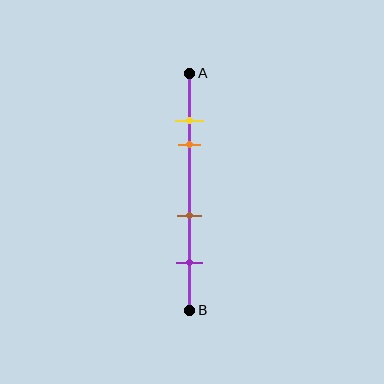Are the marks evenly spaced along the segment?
No, the marks are not evenly spaced.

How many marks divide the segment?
There are 4 marks dividing the segment.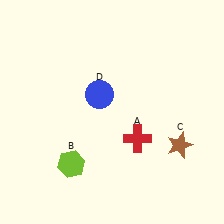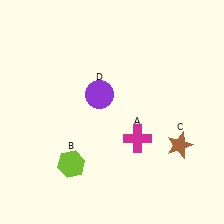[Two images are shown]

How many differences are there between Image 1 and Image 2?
There are 2 differences between the two images.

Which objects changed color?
A changed from red to magenta. D changed from blue to purple.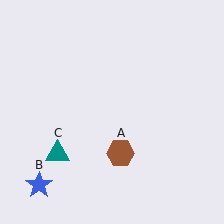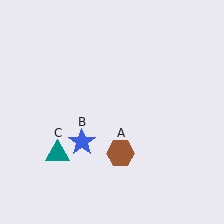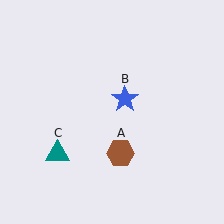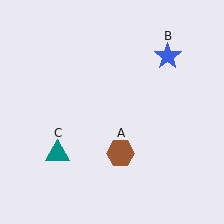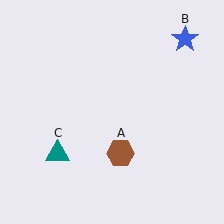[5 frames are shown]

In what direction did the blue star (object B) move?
The blue star (object B) moved up and to the right.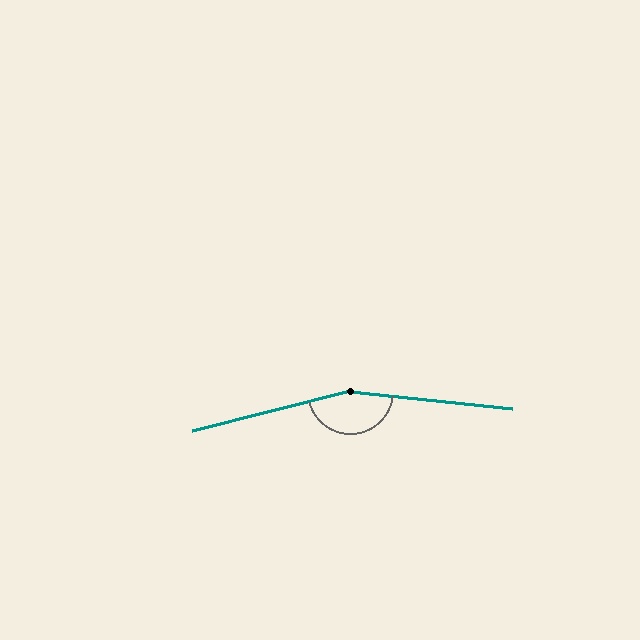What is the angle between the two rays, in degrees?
Approximately 160 degrees.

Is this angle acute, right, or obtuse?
It is obtuse.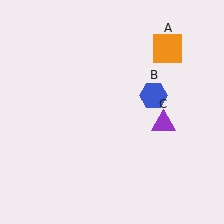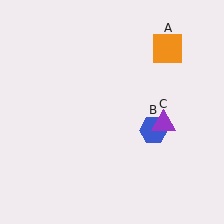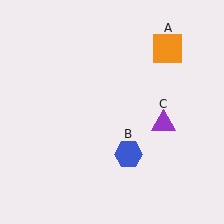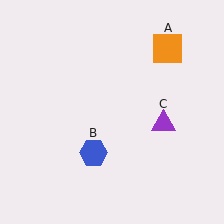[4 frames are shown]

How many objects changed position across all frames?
1 object changed position: blue hexagon (object B).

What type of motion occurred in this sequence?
The blue hexagon (object B) rotated clockwise around the center of the scene.